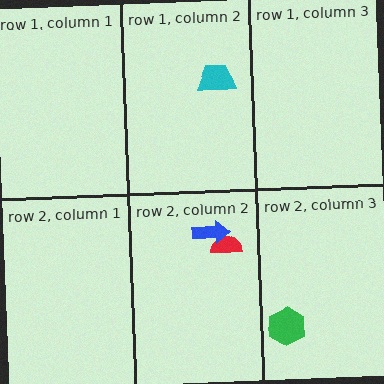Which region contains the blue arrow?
The row 2, column 2 region.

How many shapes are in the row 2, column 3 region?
1.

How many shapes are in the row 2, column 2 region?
2.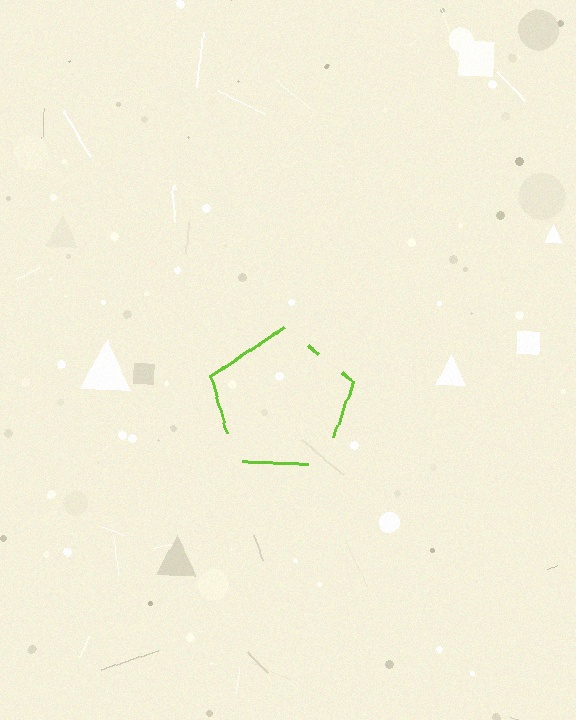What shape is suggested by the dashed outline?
The dashed outline suggests a pentagon.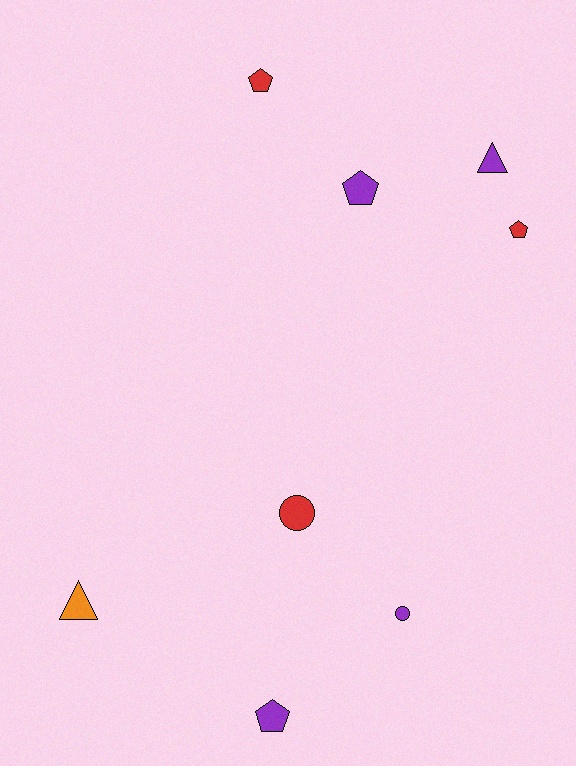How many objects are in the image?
There are 8 objects.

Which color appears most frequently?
Purple, with 4 objects.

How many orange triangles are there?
There is 1 orange triangle.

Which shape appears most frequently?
Pentagon, with 4 objects.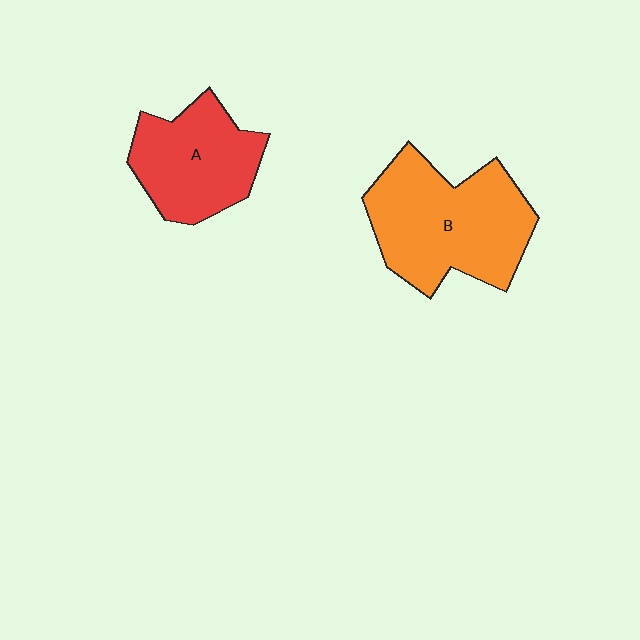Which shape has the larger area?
Shape B (orange).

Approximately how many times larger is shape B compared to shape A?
Approximately 1.4 times.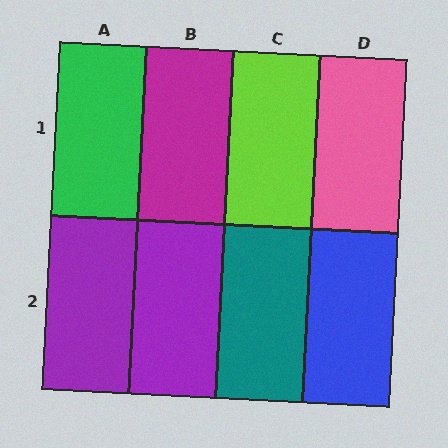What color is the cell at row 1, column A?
Green.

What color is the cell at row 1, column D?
Pink.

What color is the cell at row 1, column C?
Lime.